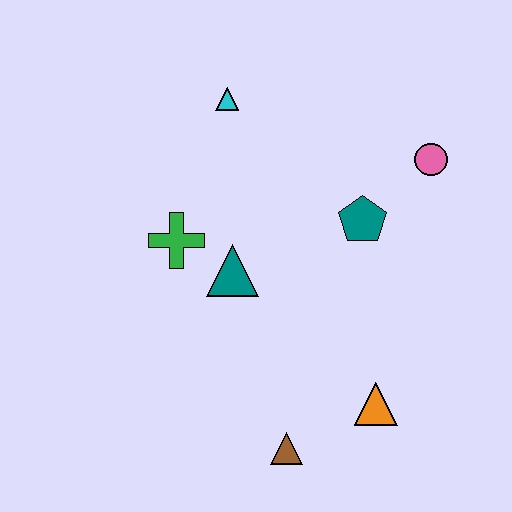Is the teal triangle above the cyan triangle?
No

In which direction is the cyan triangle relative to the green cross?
The cyan triangle is above the green cross.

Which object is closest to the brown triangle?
The orange triangle is closest to the brown triangle.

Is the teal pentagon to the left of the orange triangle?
Yes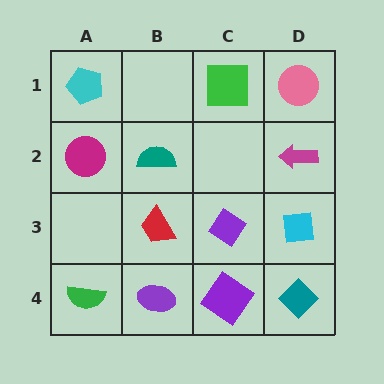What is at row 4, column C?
A purple diamond.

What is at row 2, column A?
A magenta circle.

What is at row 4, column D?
A teal diamond.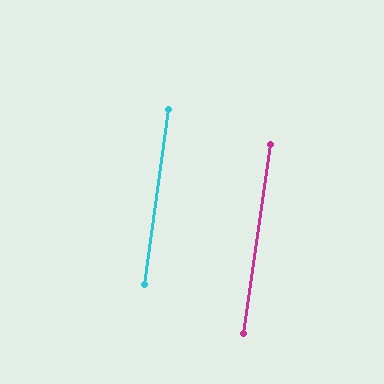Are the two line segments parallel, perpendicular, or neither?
Parallel — their directions differ by only 0.5°.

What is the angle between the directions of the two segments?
Approximately 1 degree.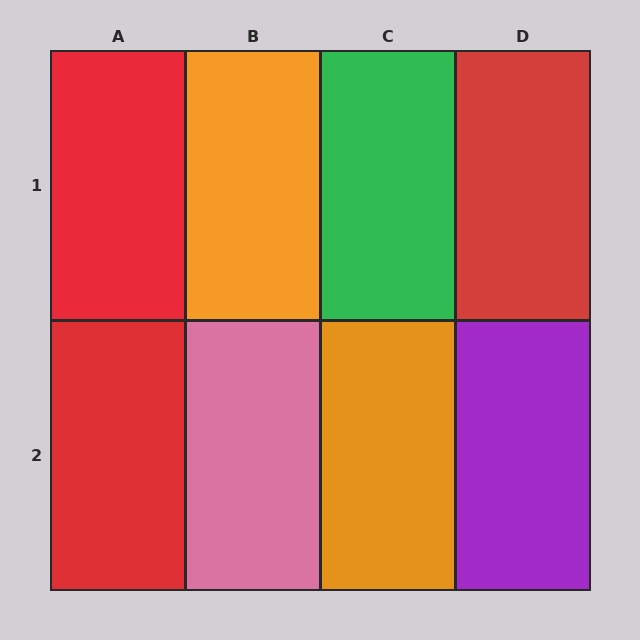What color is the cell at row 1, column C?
Green.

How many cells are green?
1 cell is green.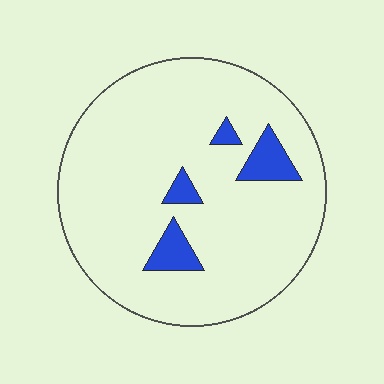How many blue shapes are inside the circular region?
4.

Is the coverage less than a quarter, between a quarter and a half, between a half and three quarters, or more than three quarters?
Less than a quarter.